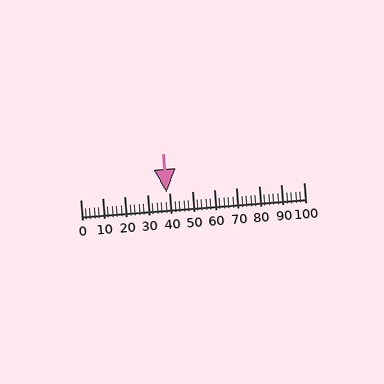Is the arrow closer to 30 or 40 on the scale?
The arrow is closer to 40.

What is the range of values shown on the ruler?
The ruler shows values from 0 to 100.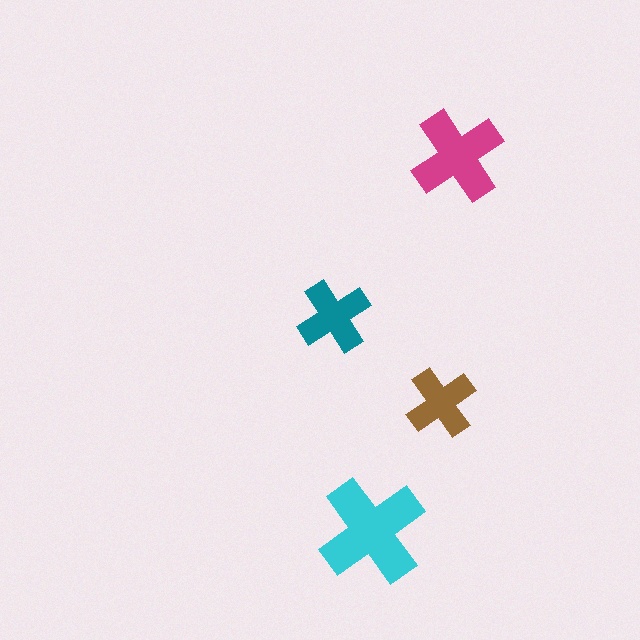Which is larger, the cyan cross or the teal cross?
The cyan one.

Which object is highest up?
The magenta cross is topmost.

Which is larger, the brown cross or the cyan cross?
The cyan one.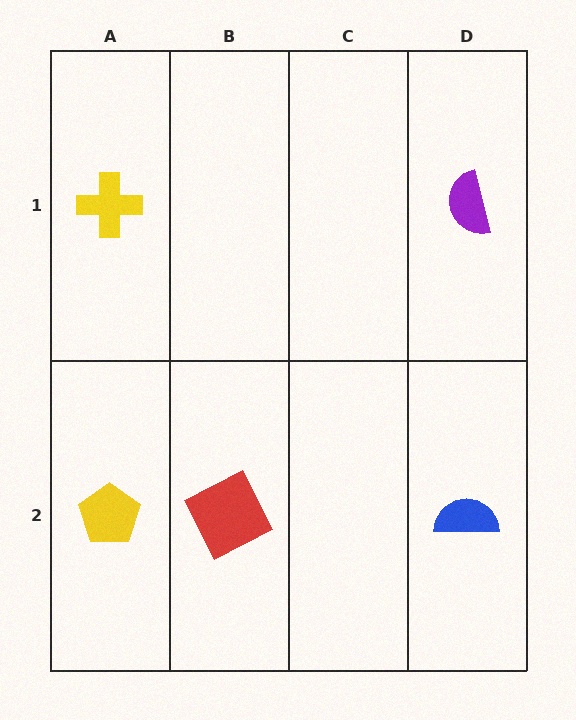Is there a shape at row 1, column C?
No, that cell is empty.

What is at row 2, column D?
A blue semicircle.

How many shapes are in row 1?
2 shapes.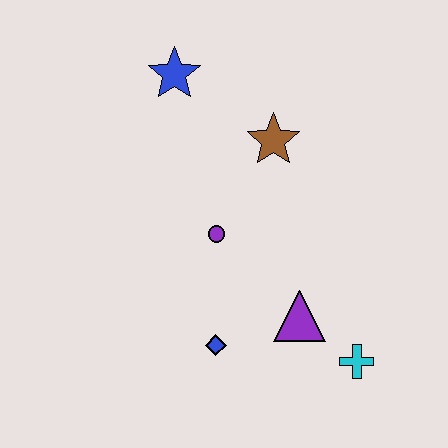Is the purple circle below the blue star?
Yes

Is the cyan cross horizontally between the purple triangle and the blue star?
No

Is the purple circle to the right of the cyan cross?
No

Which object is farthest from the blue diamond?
The blue star is farthest from the blue diamond.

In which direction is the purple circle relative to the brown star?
The purple circle is below the brown star.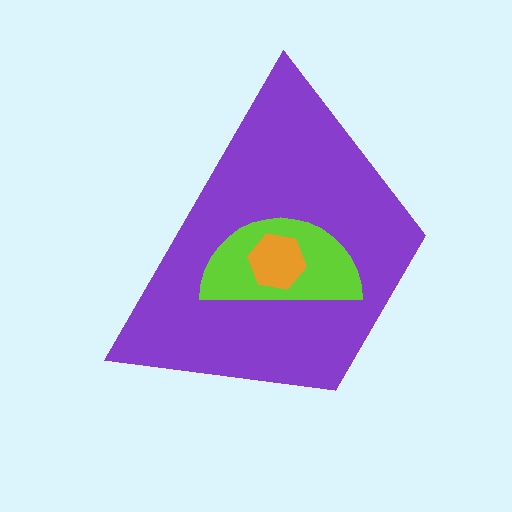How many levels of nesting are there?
3.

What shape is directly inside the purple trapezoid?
The lime semicircle.